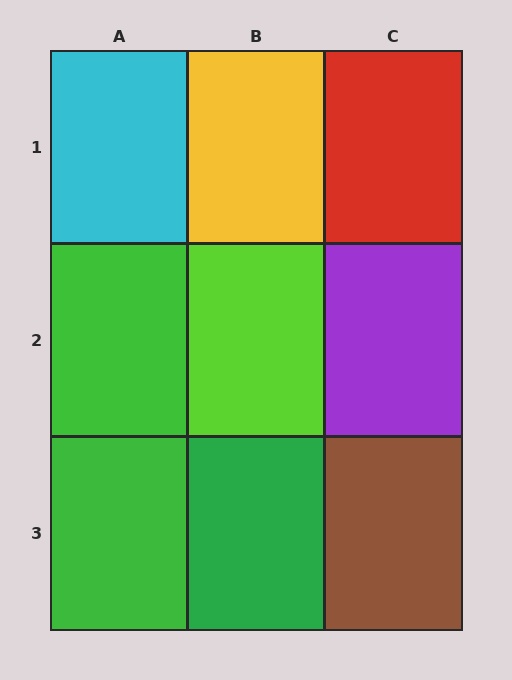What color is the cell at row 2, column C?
Purple.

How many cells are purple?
1 cell is purple.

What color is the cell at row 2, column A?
Green.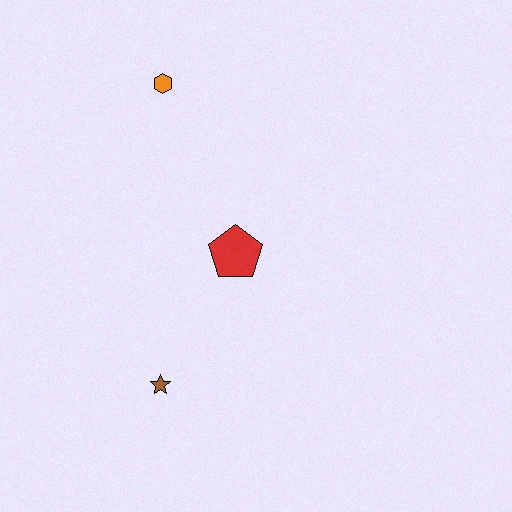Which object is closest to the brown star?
The red pentagon is closest to the brown star.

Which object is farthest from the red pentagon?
The orange hexagon is farthest from the red pentagon.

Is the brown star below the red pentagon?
Yes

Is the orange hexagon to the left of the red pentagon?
Yes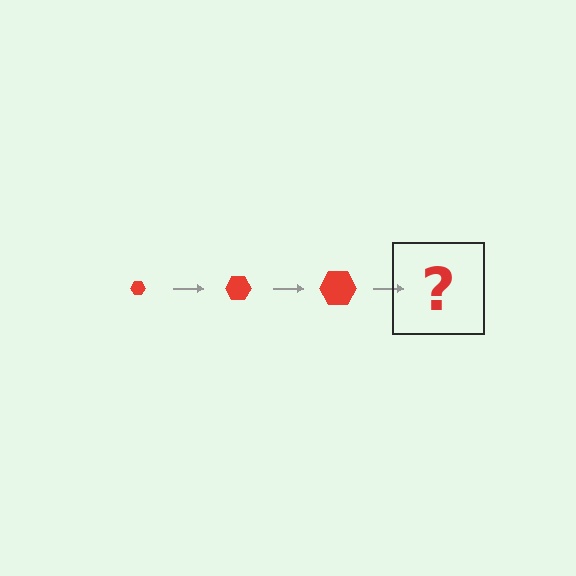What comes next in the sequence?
The next element should be a red hexagon, larger than the previous one.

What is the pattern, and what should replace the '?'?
The pattern is that the hexagon gets progressively larger each step. The '?' should be a red hexagon, larger than the previous one.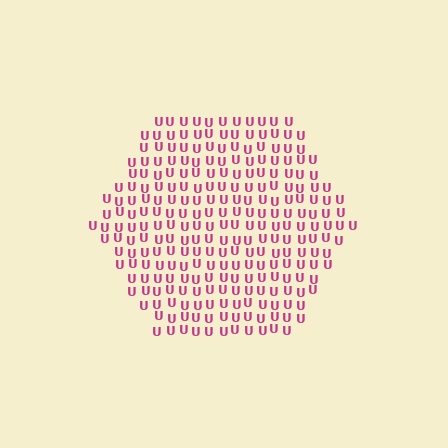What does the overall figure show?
The overall figure shows a hexagon.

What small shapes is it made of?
It is made of small letter U's.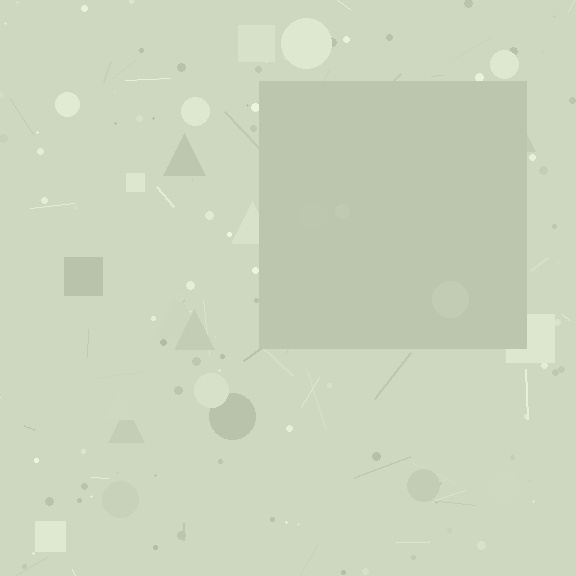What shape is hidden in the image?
A square is hidden in the image.